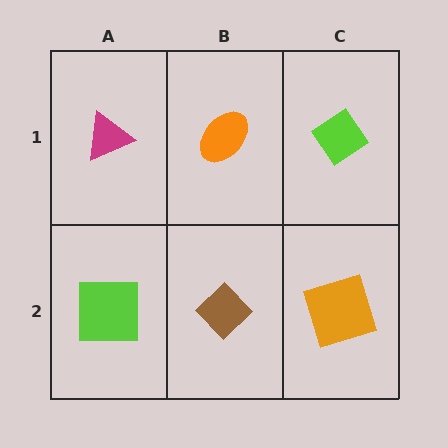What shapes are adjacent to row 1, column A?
A lime square (row 2, column A), an orange ellipse (row 1, column B).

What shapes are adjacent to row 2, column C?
A lime diamond (row 1, column C), a brown diamond (row 2, column B).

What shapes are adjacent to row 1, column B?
A brown diamond (row 2, column B), a magenta triangle (row 1, column A), a lime diamond (row 1, column C).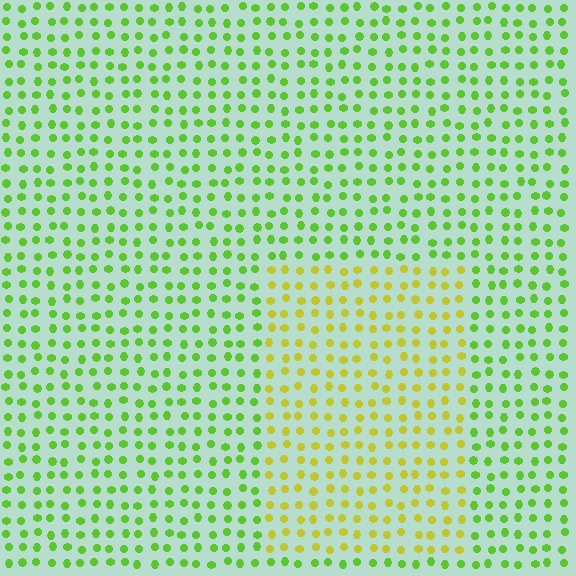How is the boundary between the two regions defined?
The boundary is defined purely by a slight shift in hue (about 40 degrees). Spacing, size, and orientation are identical on both sides.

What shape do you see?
I see a rectangle.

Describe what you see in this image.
The image is filled with small lime elements in a uniform arrangement. A rectangle-shaped region is visible where the elements are tinted to a slightly different hue, forming a subtle color boundary.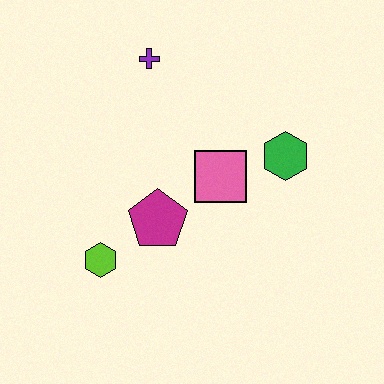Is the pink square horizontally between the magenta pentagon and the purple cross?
No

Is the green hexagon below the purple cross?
Yes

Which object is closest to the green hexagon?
The pink square is closest to the green hexagon.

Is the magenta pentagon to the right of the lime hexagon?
Yes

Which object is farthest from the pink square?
The lime hexagon is farthest from the pink square.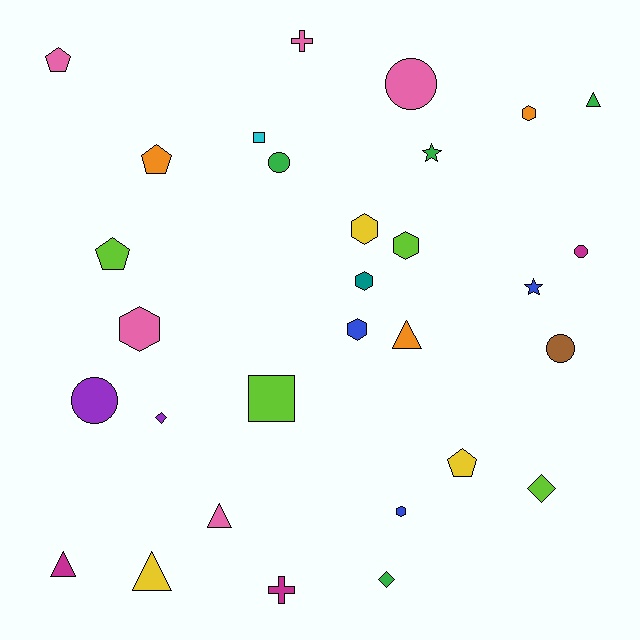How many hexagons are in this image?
There are 7 hexagons.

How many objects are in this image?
There are 30 objects.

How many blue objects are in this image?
There are 3 blue objects.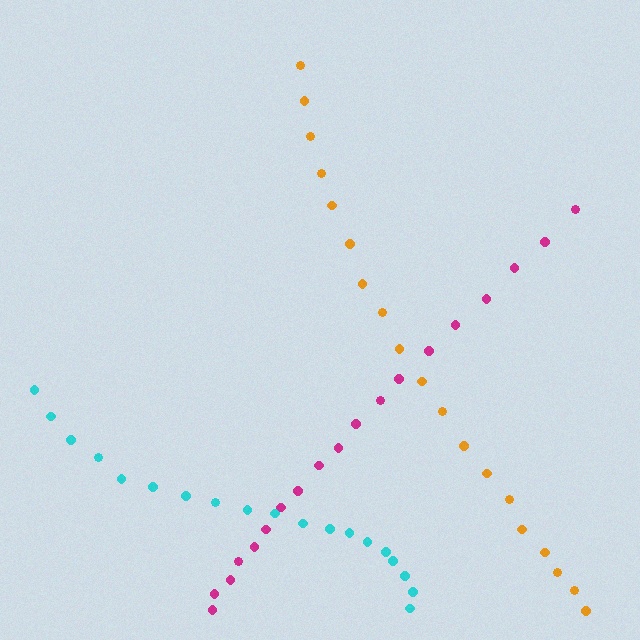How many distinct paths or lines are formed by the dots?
There are 3 distinct paths.